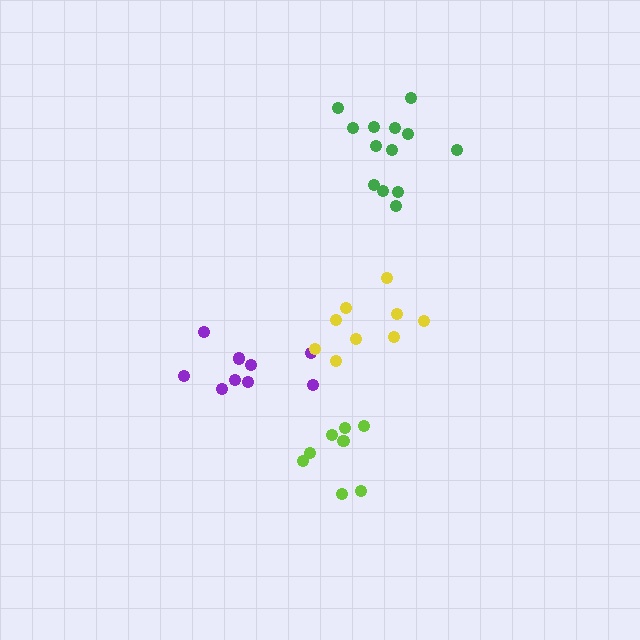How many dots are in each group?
Group 1: 9 dots, Group 2: 13 dots, Group 3: 8 dots, Group 4: 9 dots (39 total).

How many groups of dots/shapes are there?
There are 4 groups.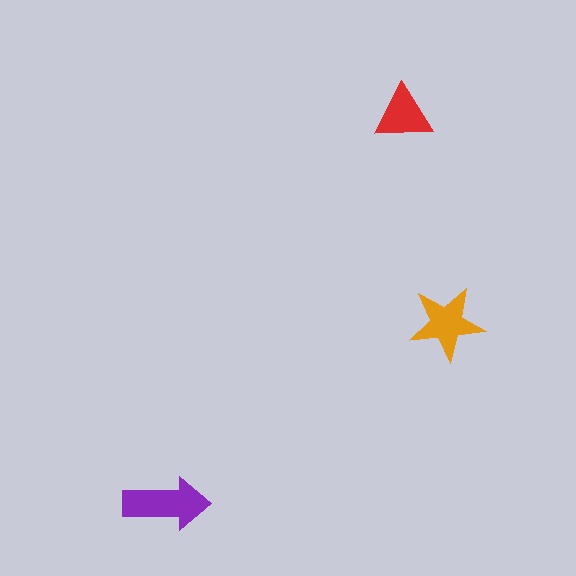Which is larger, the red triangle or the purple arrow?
The purple arrow.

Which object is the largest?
The purple arrow.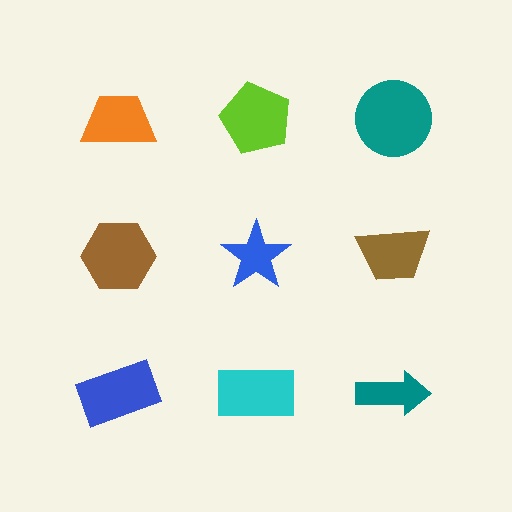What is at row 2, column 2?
A blue star.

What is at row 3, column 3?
A teal arrow.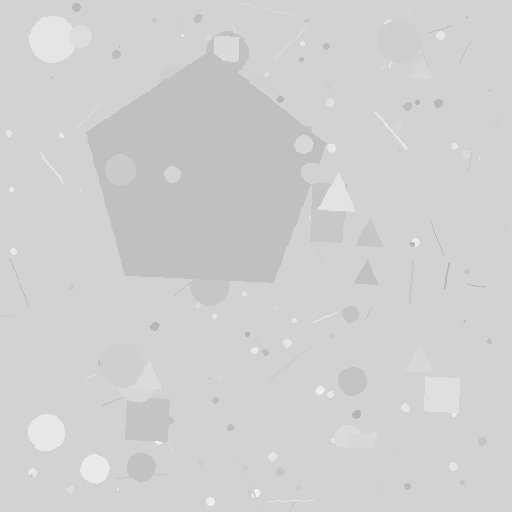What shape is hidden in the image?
A pentagon is hidden in the image.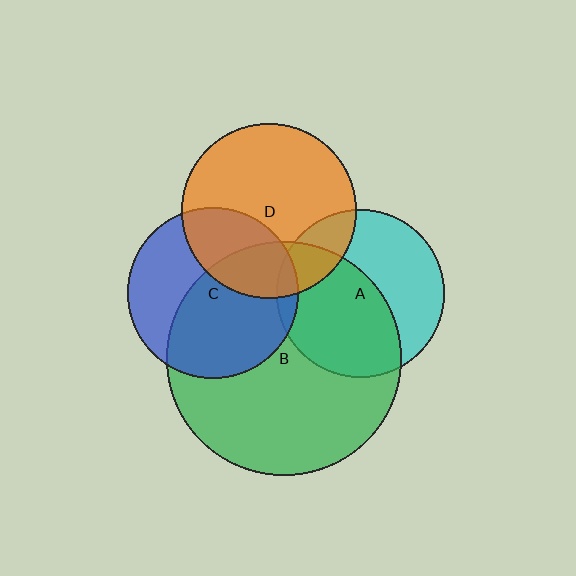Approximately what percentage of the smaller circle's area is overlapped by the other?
Approximately 20%.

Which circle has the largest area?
Circle B (green).